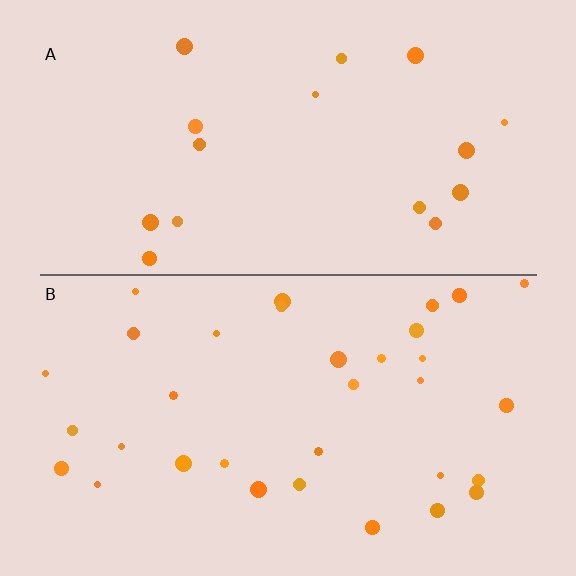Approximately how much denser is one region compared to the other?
Approximately 1.9× — region B over region A.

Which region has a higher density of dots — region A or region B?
B (the bottom).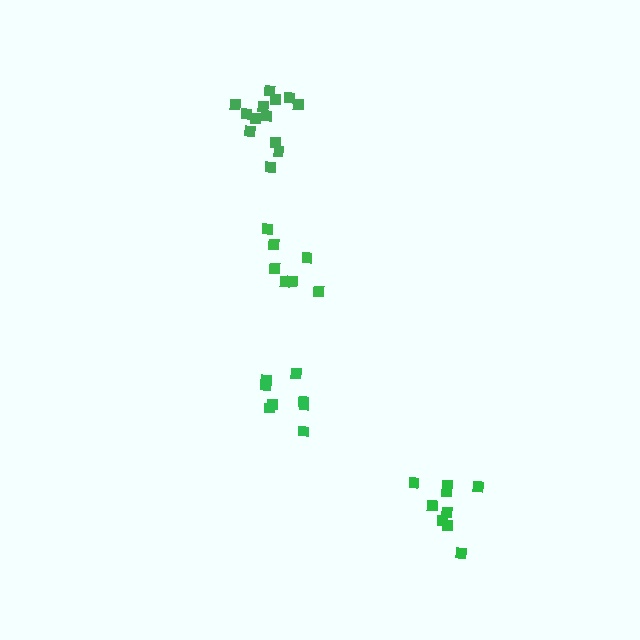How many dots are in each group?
Group 1: 9 dots, Group 2: 8 dots, Group 3: 7 dots, Group 4: 13 dots (37 total).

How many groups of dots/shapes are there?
There are 4 groups.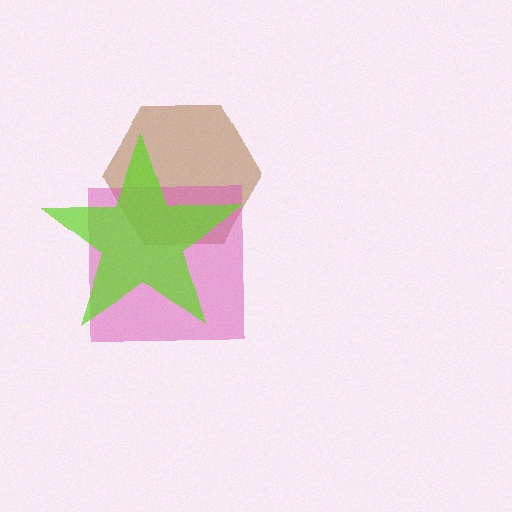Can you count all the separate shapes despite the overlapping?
Yes, there are 3 separate shapes.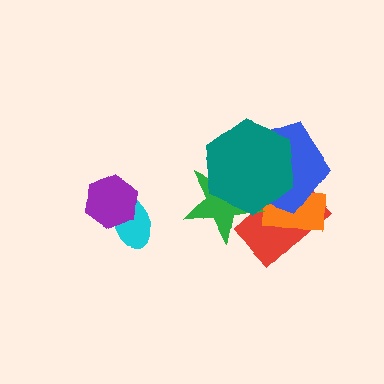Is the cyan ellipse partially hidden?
Yes, it is partially covered by another shape.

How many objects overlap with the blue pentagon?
4 objects overlap with the blue pentagon.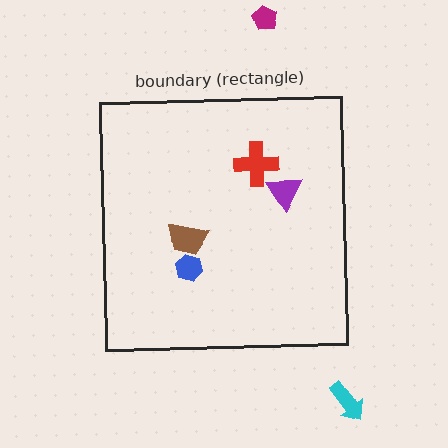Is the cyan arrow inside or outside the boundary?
Outside.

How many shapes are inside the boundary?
4 inside, 2 outside.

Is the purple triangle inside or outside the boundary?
Inside.